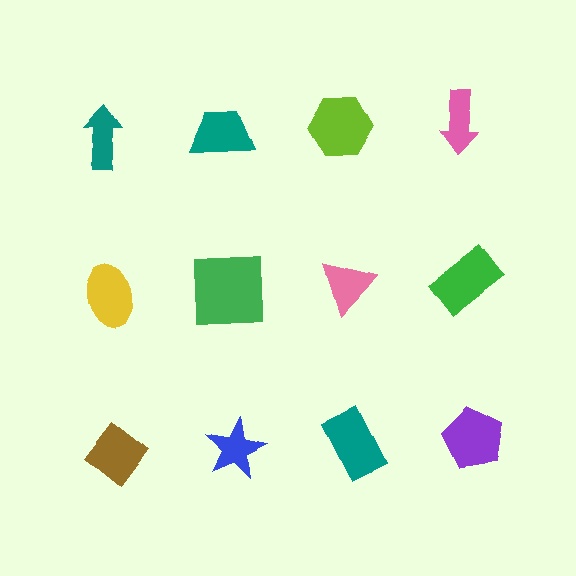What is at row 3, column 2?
A blue star.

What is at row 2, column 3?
A pink triangle.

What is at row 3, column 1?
A brown diamond.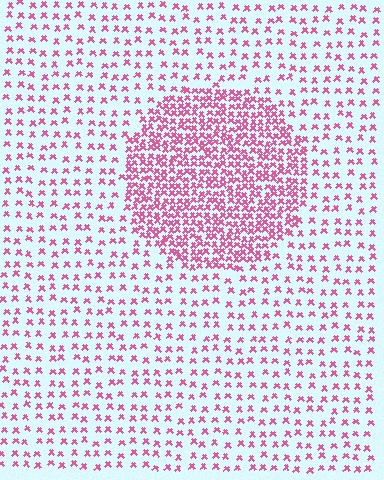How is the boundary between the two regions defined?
The boundary is defined by a change in element density (approximately 2.6x ratio). All elements are the same color, size, and shape.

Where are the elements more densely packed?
The elements are more densely packed inside the circle boundary.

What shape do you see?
I see a circle.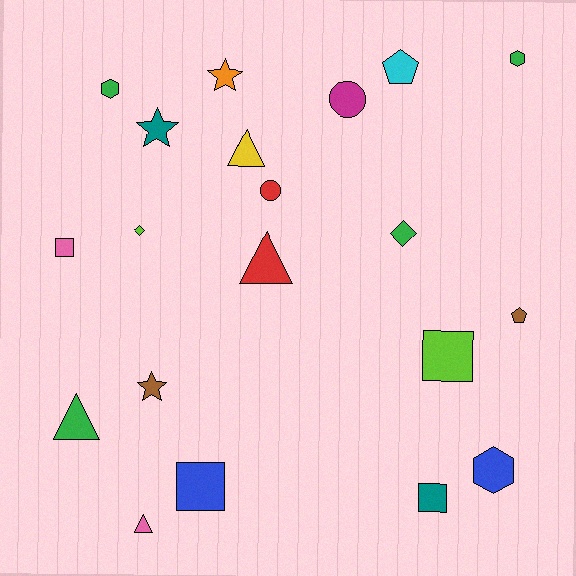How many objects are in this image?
There are 20 objects.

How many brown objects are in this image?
There are 2 brown objects.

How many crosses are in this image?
There are no crosses.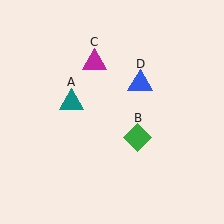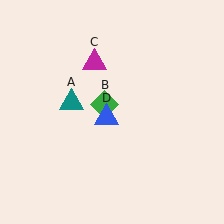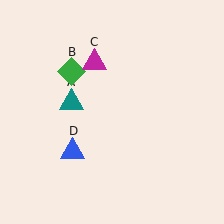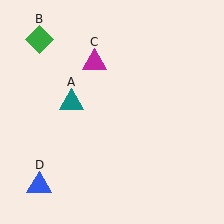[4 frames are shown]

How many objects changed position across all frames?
2 objects changed position: green diamond (object B), blue triangle (object D).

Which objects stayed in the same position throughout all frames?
Teal triangle (object A) and magenta triangle (object C) remained stationary.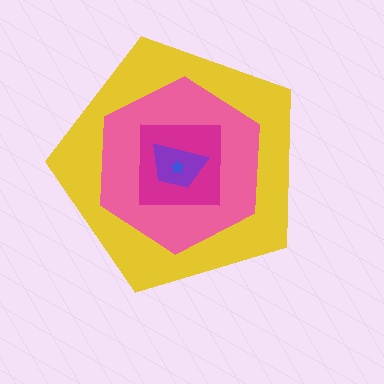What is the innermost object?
The blue star.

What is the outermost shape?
The yellow pentagon.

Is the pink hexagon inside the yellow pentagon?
Yes.